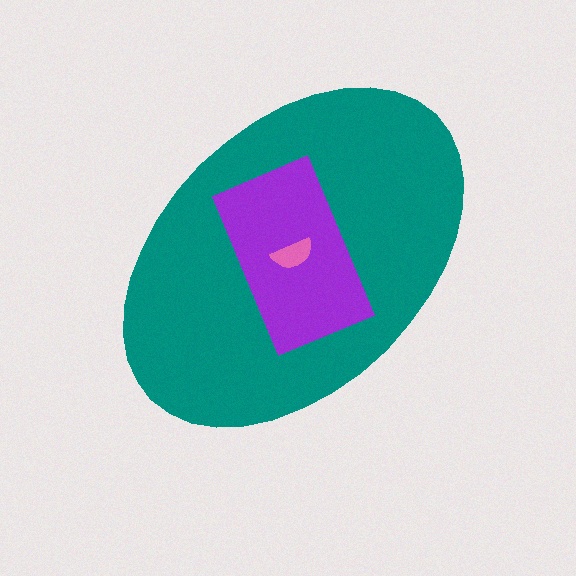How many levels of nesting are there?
3.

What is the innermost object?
The pink semicircle.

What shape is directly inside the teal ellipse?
The purple rectangle.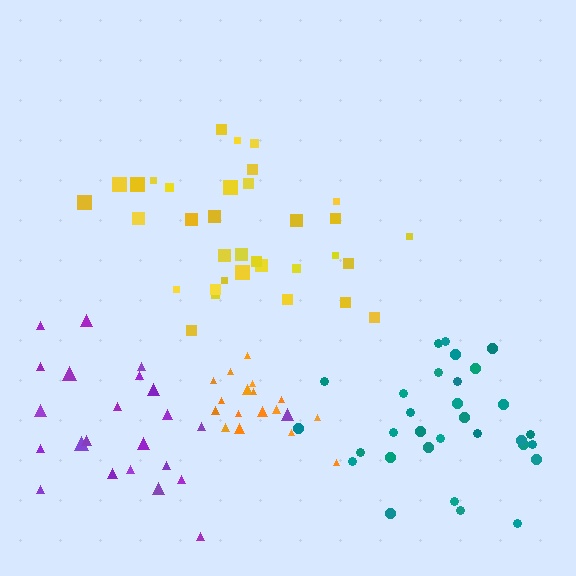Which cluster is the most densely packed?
Orange.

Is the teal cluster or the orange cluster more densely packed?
Orange.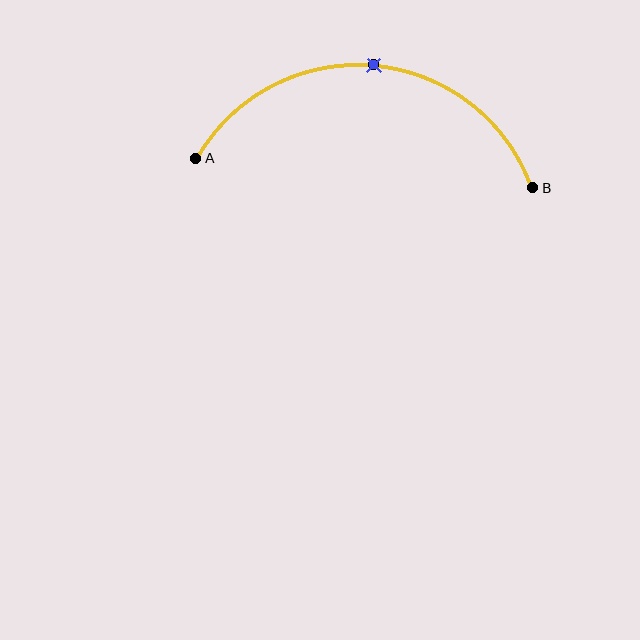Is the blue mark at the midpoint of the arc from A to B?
Yes. The blue mark lies on the arc at equal arc-length from both A and B — it is the arc midpoint.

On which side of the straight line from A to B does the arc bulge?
The arc bulges above the straight line connecting A and B.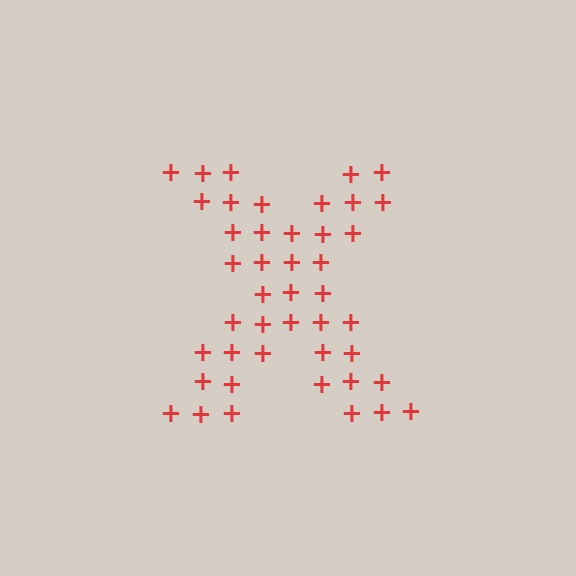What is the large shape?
The large shape is the letter X.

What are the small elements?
The small elements are plus signs.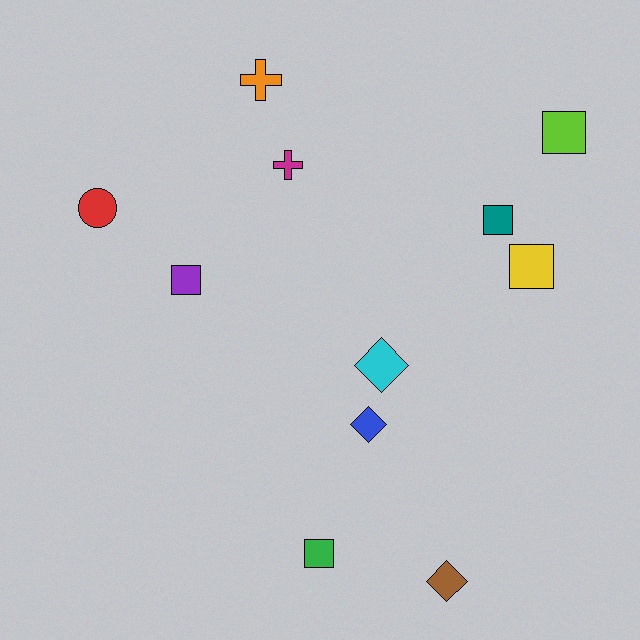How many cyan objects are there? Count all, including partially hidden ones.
There is 1 cyan object.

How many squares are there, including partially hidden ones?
There are 5 squares.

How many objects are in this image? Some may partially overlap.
There are 11 objects.